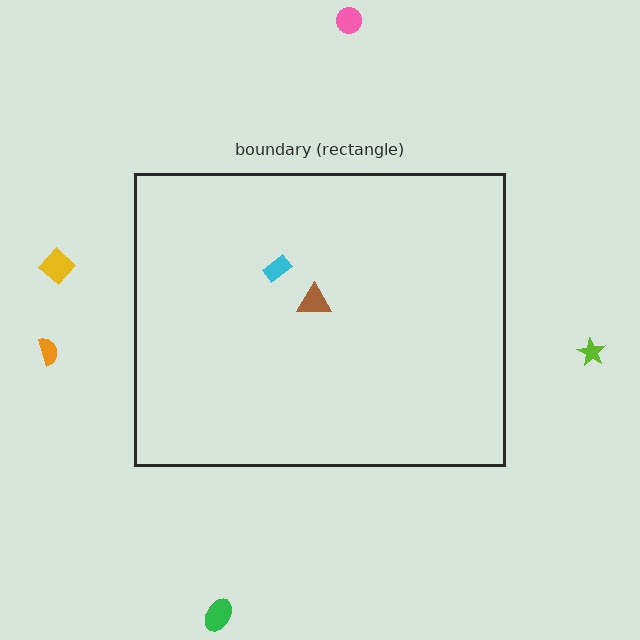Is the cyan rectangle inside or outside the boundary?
Inside.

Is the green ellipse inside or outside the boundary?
Outside.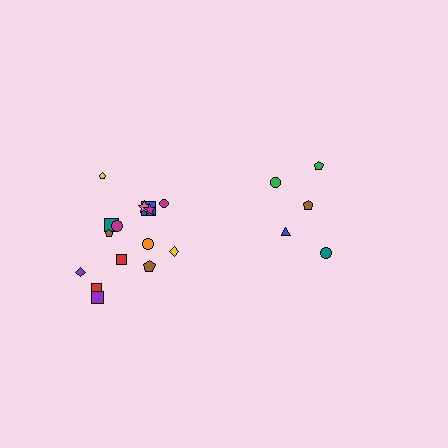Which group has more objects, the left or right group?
The left group.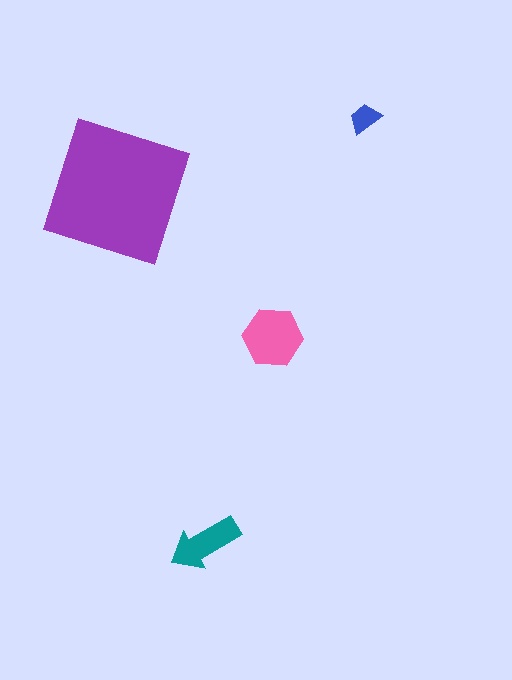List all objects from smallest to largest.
The blue trapezoid, the teal arrow, the pink hexagon, the purple square.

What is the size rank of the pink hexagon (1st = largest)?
2nd.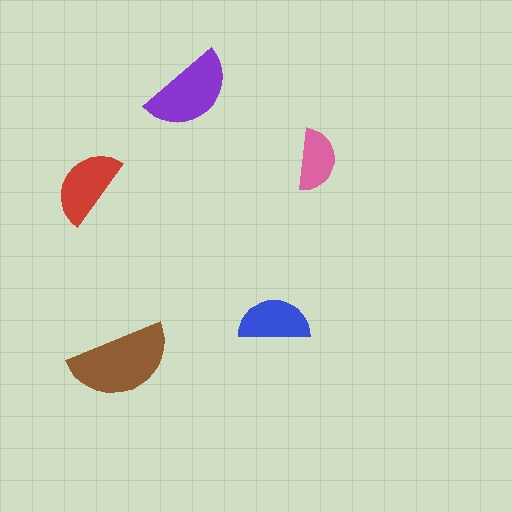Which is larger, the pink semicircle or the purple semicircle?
The purple one.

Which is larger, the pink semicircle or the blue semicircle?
The blue one.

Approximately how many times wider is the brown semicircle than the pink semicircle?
About 1.5 times wider.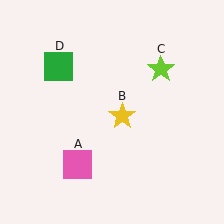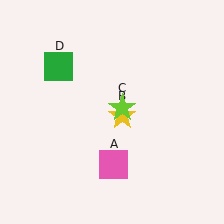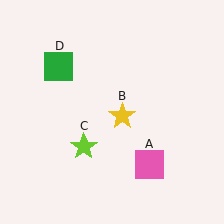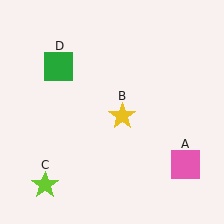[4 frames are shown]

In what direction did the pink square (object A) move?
The pink square (object A) moved right.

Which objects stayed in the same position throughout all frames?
Yellow star (object B) and green square (object D) remained stationary.